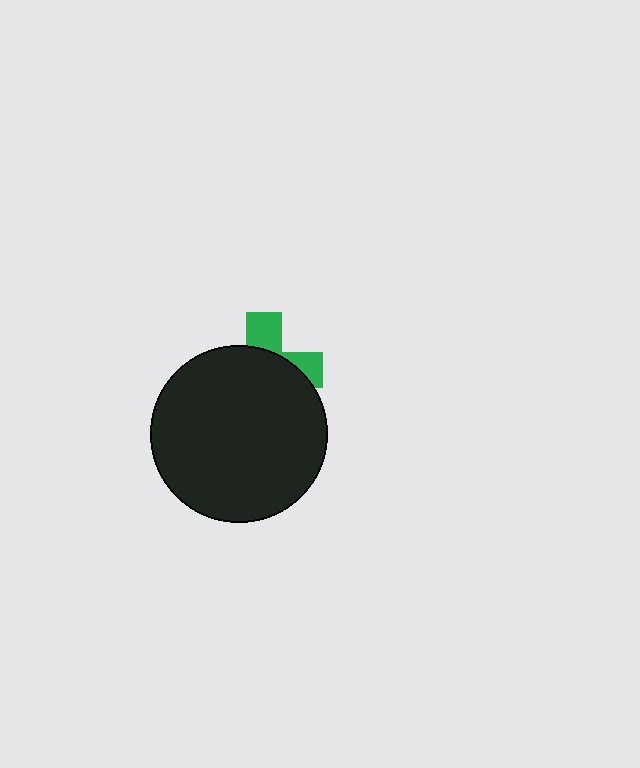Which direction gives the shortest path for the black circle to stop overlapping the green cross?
Moving down gives the shortest separation.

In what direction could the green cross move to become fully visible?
The green cross could move up. That would shift it out from behind the black circle entirely.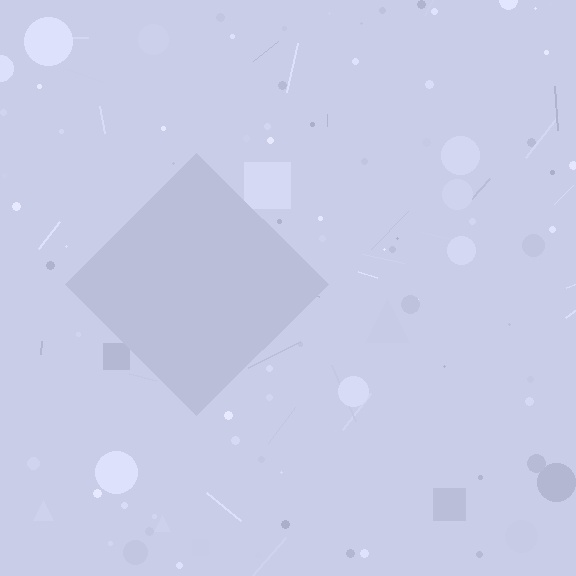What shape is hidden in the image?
A diamond is hidden in the image.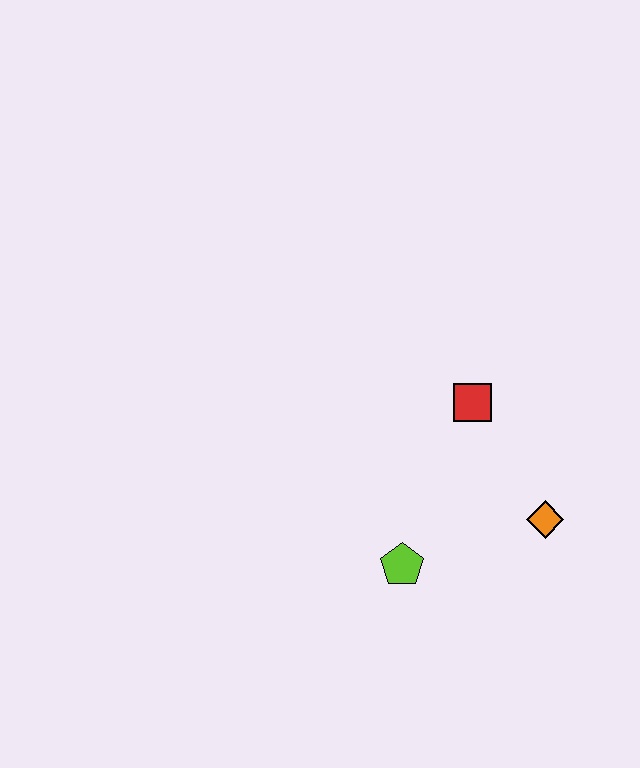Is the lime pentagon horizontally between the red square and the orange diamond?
No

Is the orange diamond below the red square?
Yes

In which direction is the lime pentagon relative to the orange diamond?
The lime pentagon is to the left of the orange diamond.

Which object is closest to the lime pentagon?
The orange diamond is closest to the lime pentagon.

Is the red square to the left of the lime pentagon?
No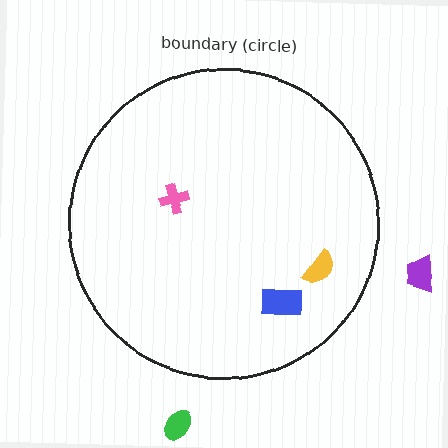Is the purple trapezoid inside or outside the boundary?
Outside.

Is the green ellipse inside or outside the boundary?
Outside.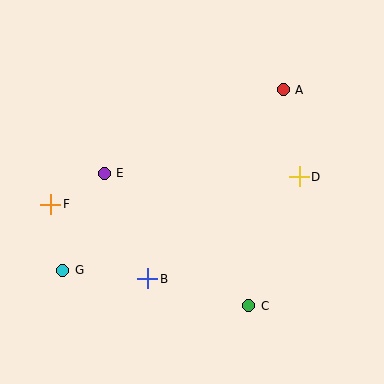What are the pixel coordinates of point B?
Point B is at (148, 279).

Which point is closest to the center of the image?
Point E at (104, 173) is closest to the center.